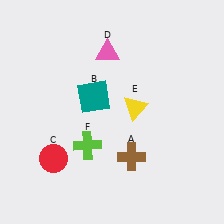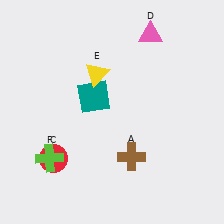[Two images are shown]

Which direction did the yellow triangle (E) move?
The yellow triangle (E) moved left.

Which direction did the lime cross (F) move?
The lime cross (F) moved left.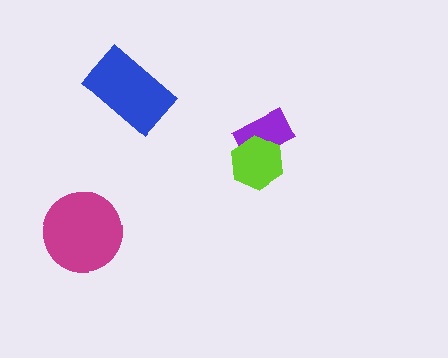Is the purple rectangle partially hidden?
Yes, it is partially covered by another shape.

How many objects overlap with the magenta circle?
0 objects overlap with the magenta circle.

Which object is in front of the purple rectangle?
The lime hexagon is in front of the purple rectangle.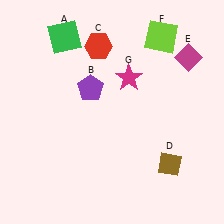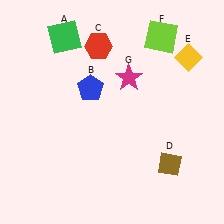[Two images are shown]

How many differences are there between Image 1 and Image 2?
There are 2 differences between the two images.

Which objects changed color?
B changed from purple to blue. E changed from magenta to yellow.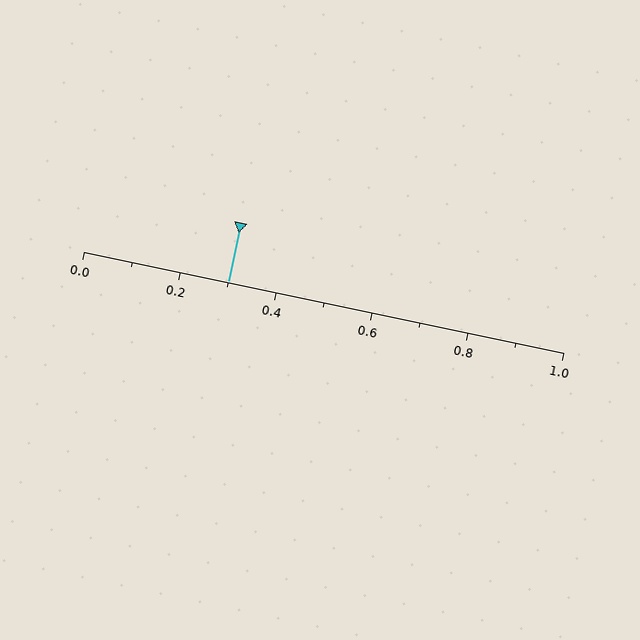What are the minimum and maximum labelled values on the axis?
The axis runs from 0.0 to 1.0.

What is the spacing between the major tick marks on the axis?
The major ticks are spaced 0.2 apart.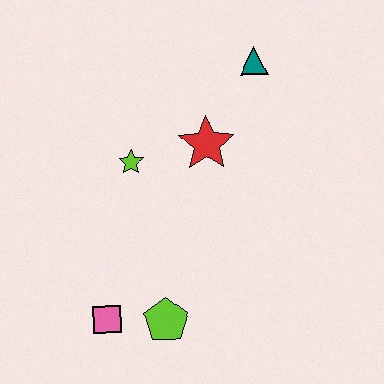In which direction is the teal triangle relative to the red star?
The teal triangle is above the red star.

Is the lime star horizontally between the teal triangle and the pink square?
Yes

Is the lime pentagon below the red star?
Yes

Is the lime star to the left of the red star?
Yes